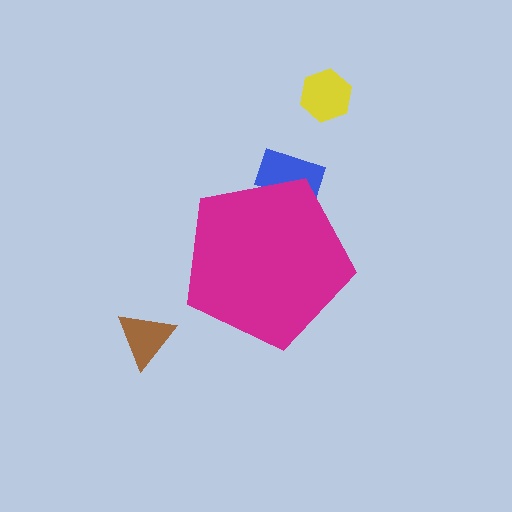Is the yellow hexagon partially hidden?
No, the yellow hexagon is fully visible.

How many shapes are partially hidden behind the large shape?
1 shape is partially hidden.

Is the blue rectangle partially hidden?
Yes, the blue rectangle is partially hidden behind the magenta pentagon.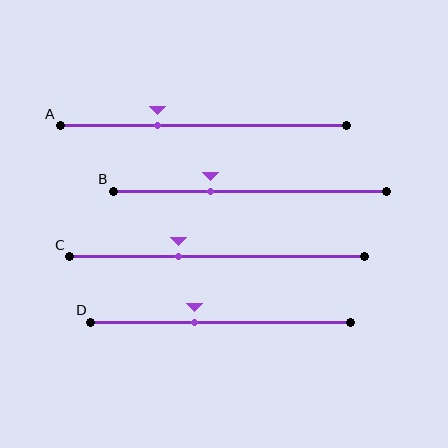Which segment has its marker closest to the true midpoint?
Segment D has its marker closest to the true midpoint.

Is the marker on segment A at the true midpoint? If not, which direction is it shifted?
No, the marker on segment A is shifted to the left by about 16% of the segment length.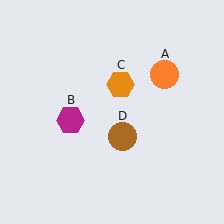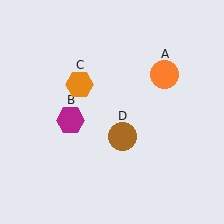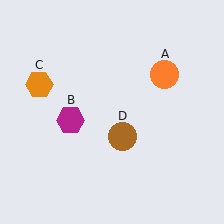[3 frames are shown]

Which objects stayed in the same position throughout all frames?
Orange circle (object A) and magenta hexagon (object B) and brown circle (object D) remained stationary.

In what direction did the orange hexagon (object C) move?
The orange hexagon (object C) moved left.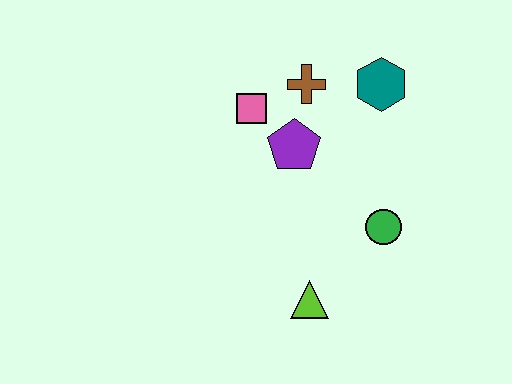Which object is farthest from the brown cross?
The lime triangle is farthest from the brown cross.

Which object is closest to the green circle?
The lime triangle is closest to the green circle.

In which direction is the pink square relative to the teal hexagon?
The pink square is to the left of the teal hexagon.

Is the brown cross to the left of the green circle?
Yes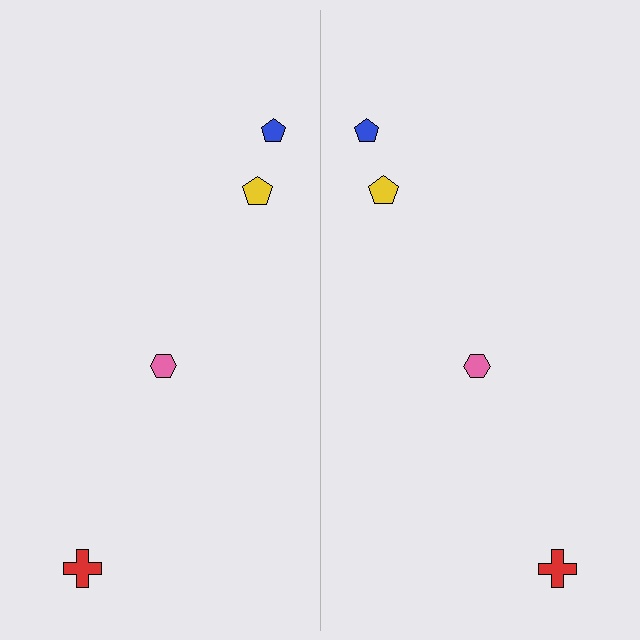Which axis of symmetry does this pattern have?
The pattern has a vertical axis of symmetry running through the center of the image.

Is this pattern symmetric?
Yes, this pattern has bilateral (reflection) symmetry.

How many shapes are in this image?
There are 8 shapes in this image.